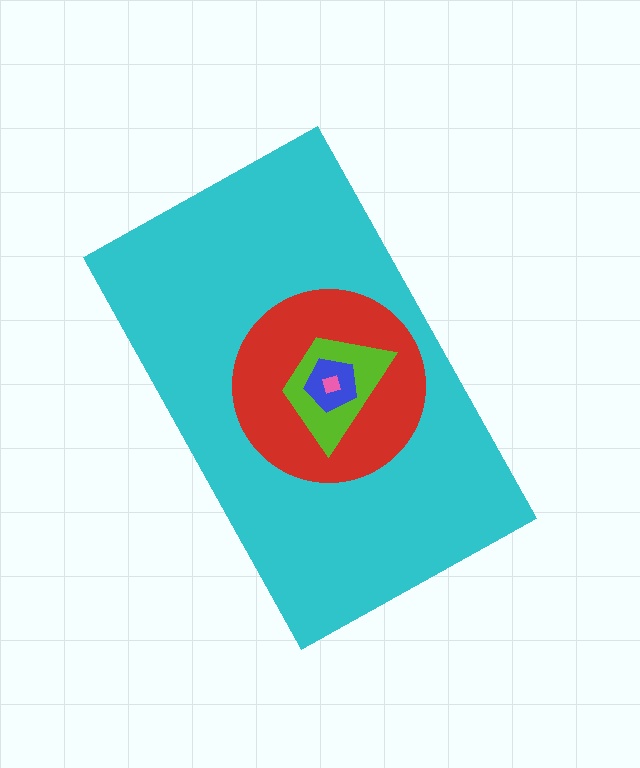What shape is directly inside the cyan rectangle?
The red circle.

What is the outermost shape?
The cyan rectangle.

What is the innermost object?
The pink square.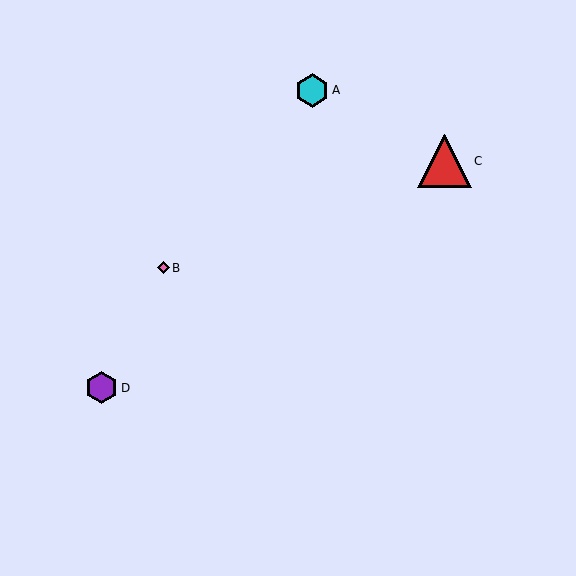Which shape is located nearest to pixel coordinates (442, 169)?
The red triangle (labeled C) at (445, 161) is nearest to that location.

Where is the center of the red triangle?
The center of the red triangle is at (445, 161).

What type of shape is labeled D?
Shape D is a purple hexagon.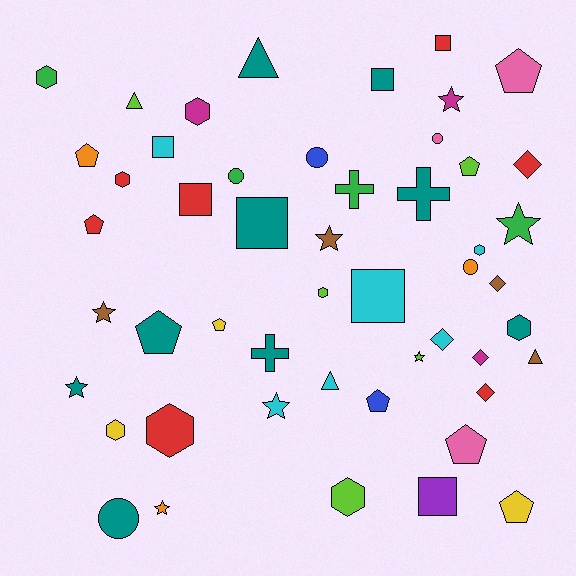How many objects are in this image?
There are 50 objects.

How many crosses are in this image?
There are 3 crosses.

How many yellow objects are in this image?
There are 3 yellow objects.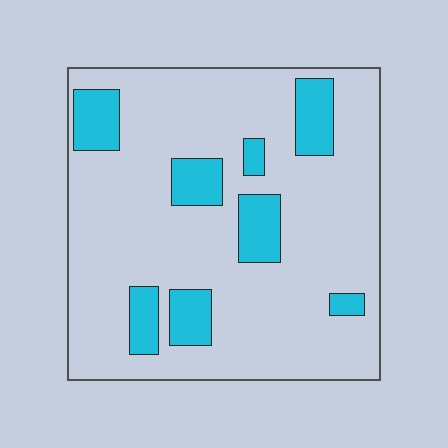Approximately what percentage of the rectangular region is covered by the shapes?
Approximately 20%.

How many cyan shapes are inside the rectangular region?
8.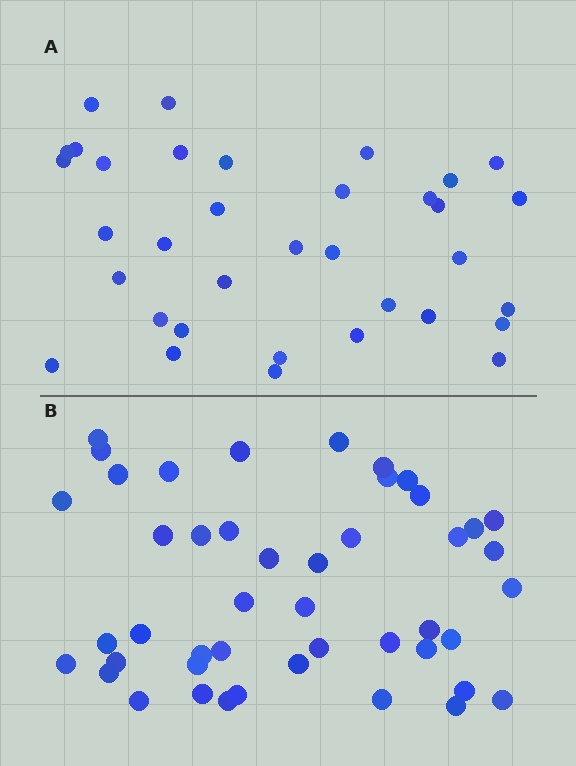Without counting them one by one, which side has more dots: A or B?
Region B (the bottom region) has more dots.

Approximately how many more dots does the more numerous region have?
Region B has roughly 12 or so more dots than region A.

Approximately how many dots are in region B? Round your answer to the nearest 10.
About 50 dots. (The exact count is 46, which rounds to 50.)